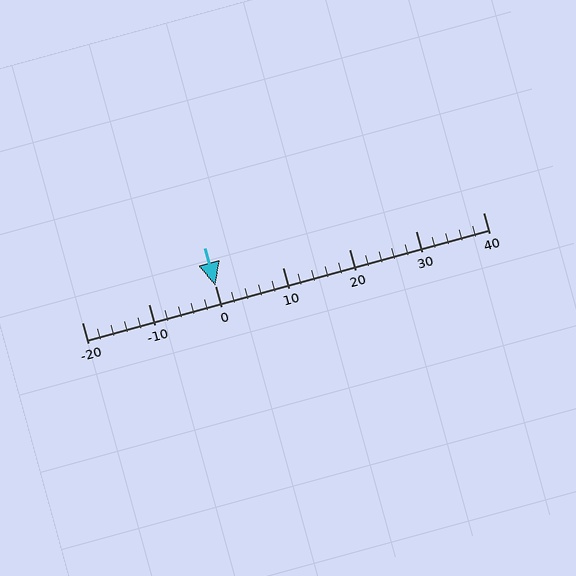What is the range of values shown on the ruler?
The ruler shows values from -20 to 40.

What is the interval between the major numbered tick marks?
The major tick marks are spaced 10 units apart.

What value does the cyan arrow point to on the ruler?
The cyan arrow points to approximately 0.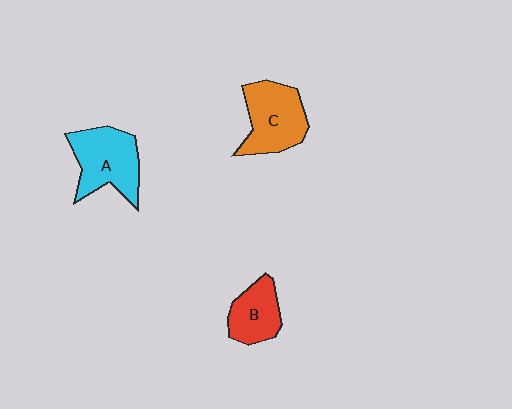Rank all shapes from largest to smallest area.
From largest to smallest: A (cyan), C (orange), B (red).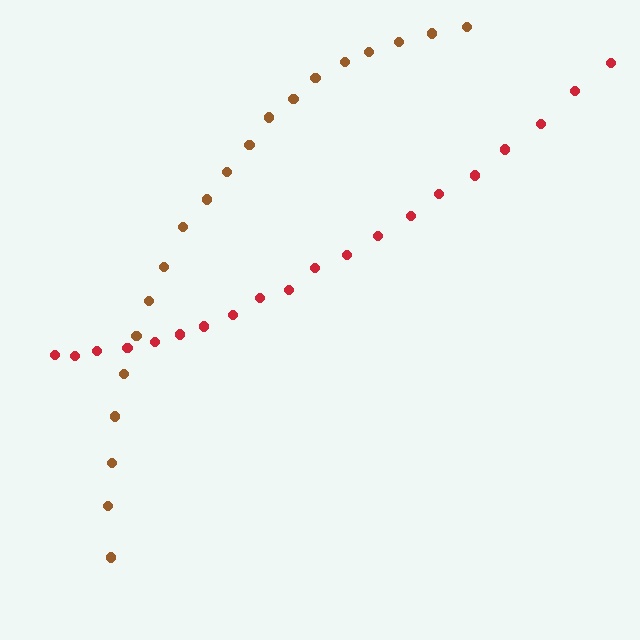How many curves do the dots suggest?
There are 2 distinct paths.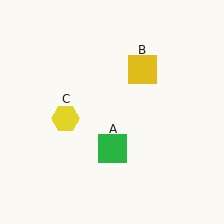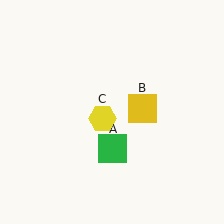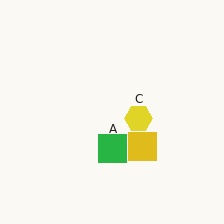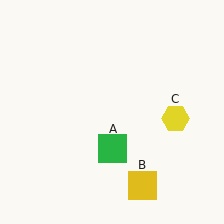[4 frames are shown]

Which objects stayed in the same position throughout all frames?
Green square (object A) remained stationary.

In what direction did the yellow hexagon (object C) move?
The yellow hexagon (object C) moved right.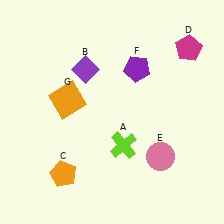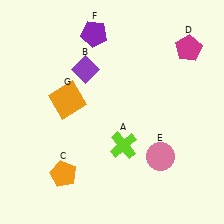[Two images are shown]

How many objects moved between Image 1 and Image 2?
1 object moved between the two images.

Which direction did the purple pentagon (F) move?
The purple pentagon (F) moved left.